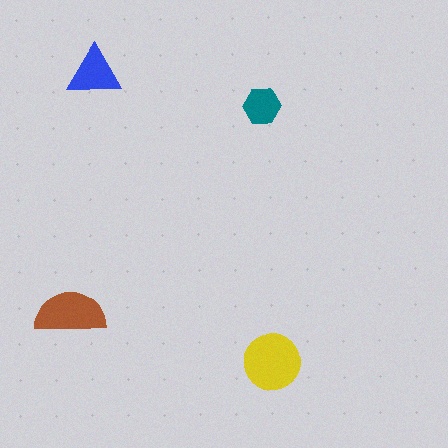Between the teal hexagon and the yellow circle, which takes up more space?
The yellow circle.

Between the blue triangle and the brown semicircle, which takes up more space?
The brown semicircle.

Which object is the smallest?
The teal hexagon.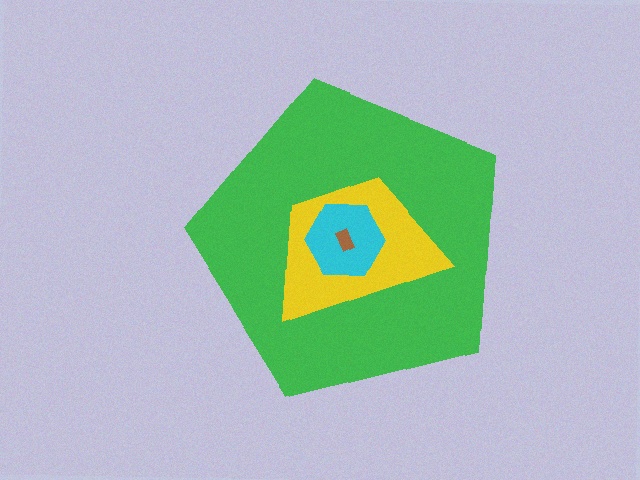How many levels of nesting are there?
4.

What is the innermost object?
The brown rectangle.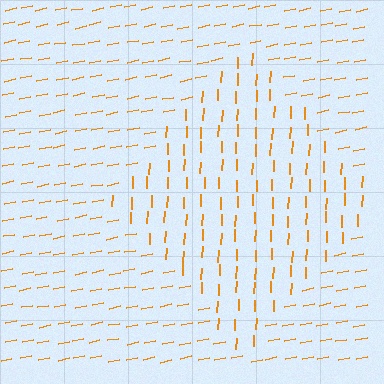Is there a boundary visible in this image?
Yes, there is a texture boundary formed by a change in line orientation.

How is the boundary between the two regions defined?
The boundary is defined purely by a change in line orientation (approximately 78 degrees difference). All lines are the same color and thickness.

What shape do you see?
I see a diamond.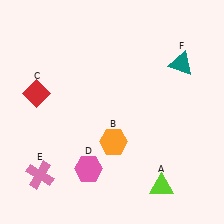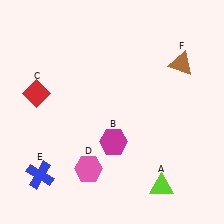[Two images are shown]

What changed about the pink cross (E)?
In Image 1, E is pink. In Image 2, it changed to blue.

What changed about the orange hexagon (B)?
In Image 1, B is orange. In Image 2, it changed to magenta.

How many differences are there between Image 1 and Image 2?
There are 3 differences between the two images.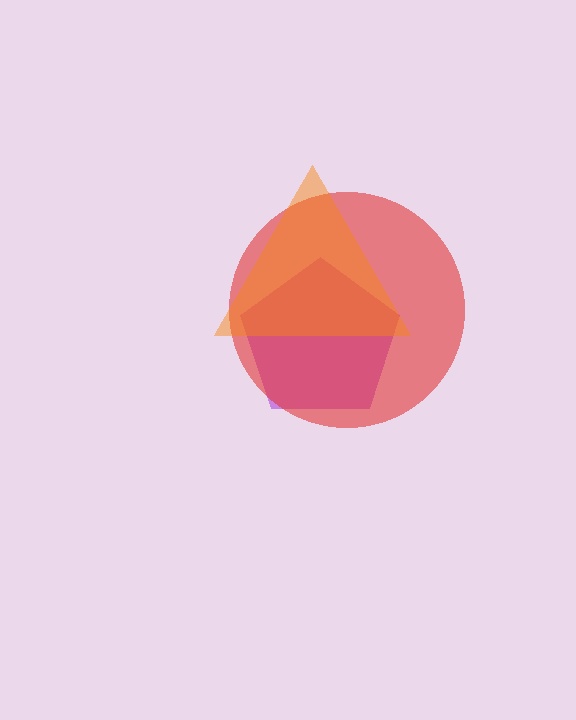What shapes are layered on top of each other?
The layered shapes are: a purple pentagon, a red circle, an orange triangle.